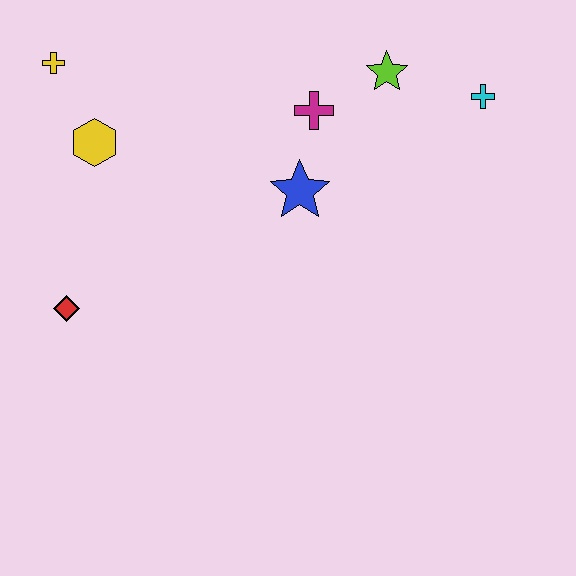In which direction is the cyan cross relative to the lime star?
The cyan cross is to the right of the lime star.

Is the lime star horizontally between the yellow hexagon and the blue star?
No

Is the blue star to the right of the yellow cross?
Yes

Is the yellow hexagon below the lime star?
Yes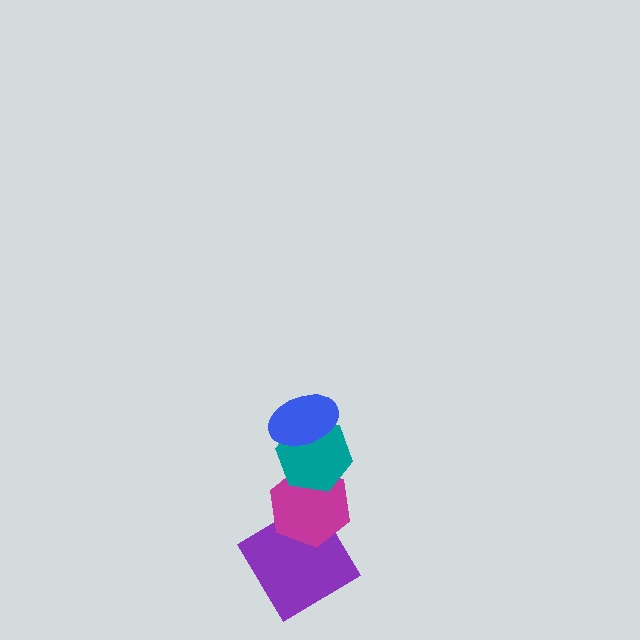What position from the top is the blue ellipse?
The blue ellipse is 1st from the top.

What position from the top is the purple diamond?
The purple diamond is 4th from the top.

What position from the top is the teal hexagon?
The teal hexagon is 2nd from the top.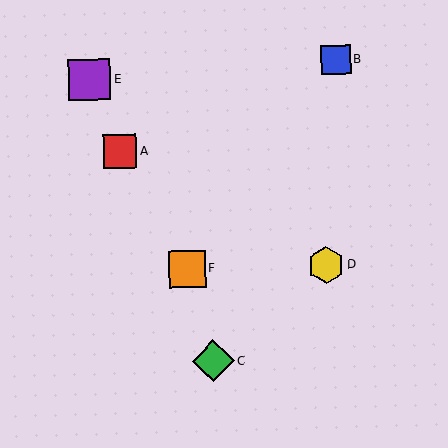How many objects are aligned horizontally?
2 objects (D, F) are aligned horizontally.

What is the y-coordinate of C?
Object C is at y≈361.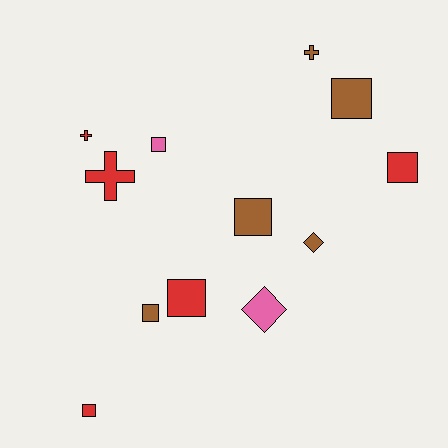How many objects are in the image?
There are 12 objects.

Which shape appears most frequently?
Square, with 7 objects.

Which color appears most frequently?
Brown, with 5 objects.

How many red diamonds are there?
There are no red diamonds.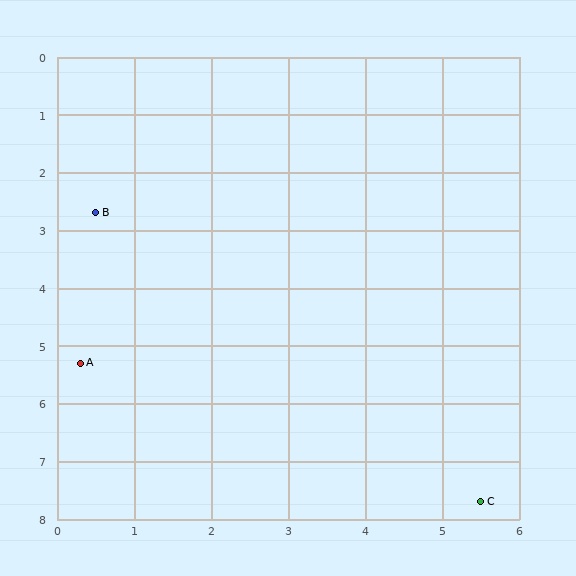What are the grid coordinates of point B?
Point B is at approximately (0.5, 2.7).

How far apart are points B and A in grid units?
Points B and A are about 2.6 grid units apart.